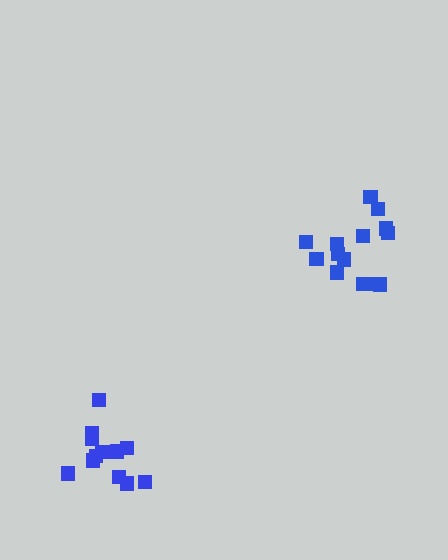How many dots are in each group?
Group 1: 14 dots, Group 2: 13 dots (27 total).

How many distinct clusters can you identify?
There are 2 distinct clusters.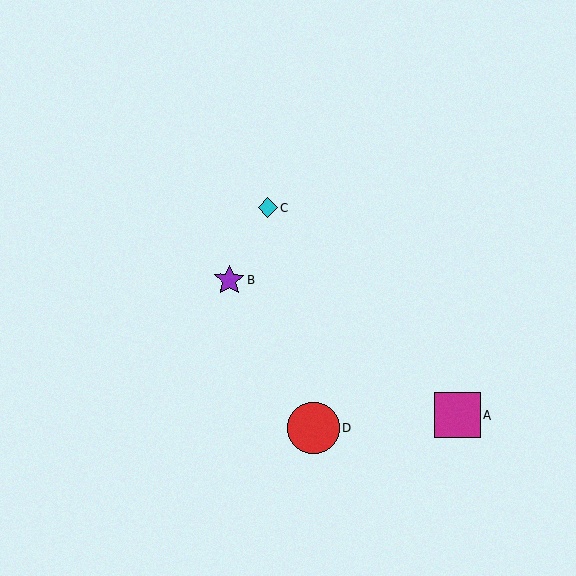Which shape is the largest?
The red circle (labeled D) is the largest.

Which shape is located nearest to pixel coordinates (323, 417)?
The red circle (labeled D) at (314, 428) is nearest to that location.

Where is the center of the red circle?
The center of the red circle is at (314, 428).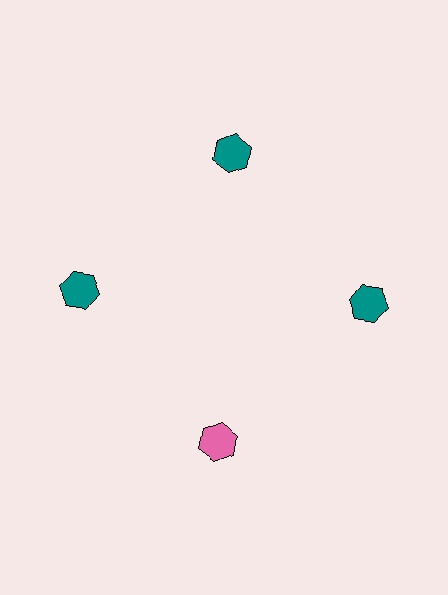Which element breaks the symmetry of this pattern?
The pink hexagon at roughly the 6 o'clock position breaks the symmetry. All other shapes are teal hexagons.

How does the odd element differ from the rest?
It has a different color: pink instead of teal.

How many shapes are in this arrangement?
There are 4 shapes arranged in a ring pattern.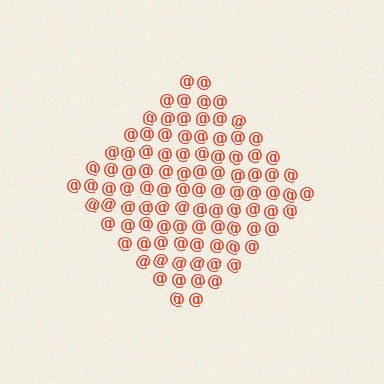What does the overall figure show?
The overall figure shows a diamond.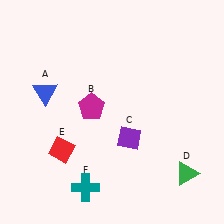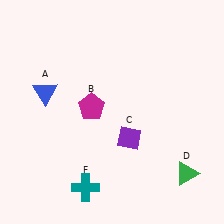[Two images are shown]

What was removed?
The red diamond (E) was removed in Image 2.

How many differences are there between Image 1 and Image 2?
There is 1 difference between the two images.